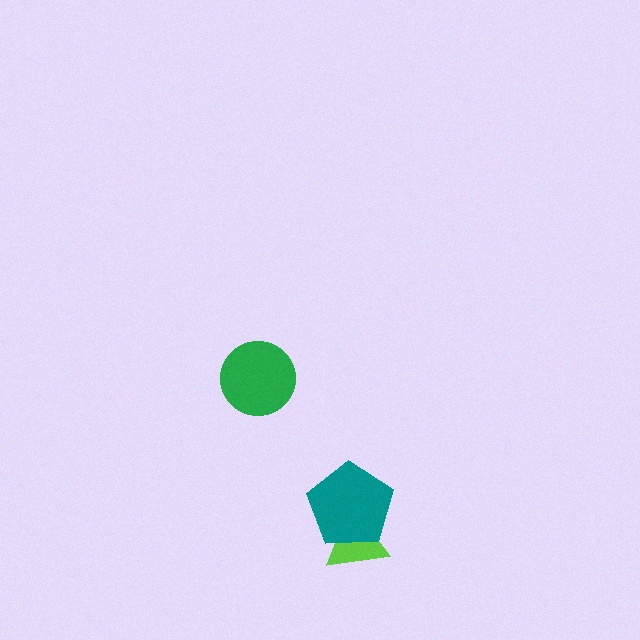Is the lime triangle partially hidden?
Yes, it is partially covered by another shape.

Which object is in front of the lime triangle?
The teal pentagon is in front of the lime triangle.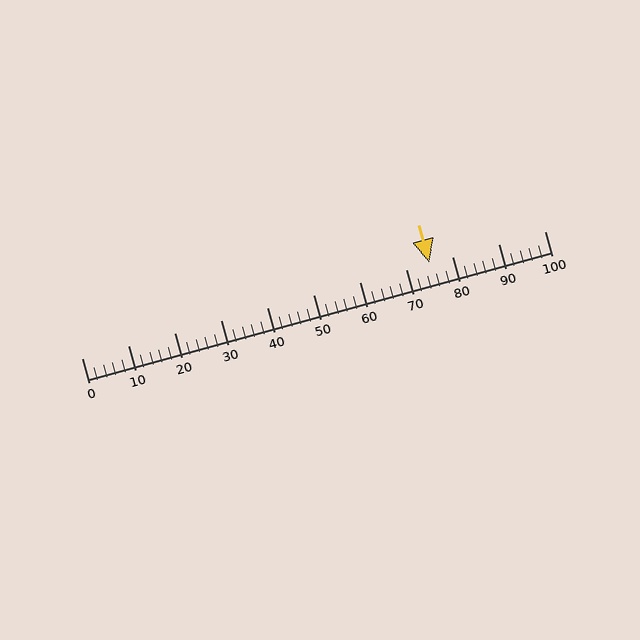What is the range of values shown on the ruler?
The ruler shows values from 0 to 100.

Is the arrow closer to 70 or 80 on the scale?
The arrow is closer to 80.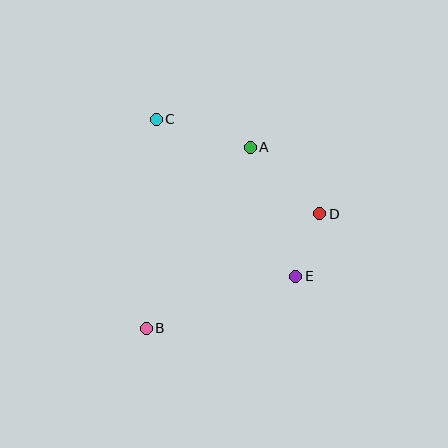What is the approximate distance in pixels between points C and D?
The distance between C and D is approximately 189 pixels.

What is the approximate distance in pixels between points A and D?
The distance between A and D is approximately 96 pixels.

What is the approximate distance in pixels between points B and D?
The distance between B and D is approximately 208 pixels.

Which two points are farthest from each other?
Points C and E are farthest from each other.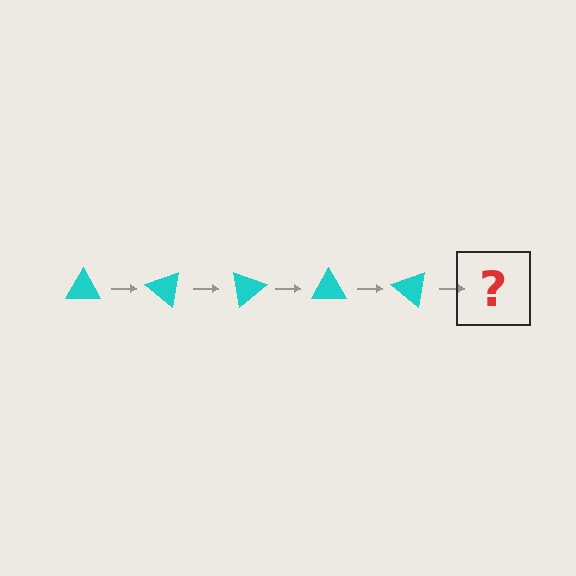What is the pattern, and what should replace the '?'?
The pattern is that the triangle rotates 40 degrees each step. The '?' should be a cyan triangle rotated 200 degrees.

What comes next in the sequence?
The next element should be a cyan triangle rotated 200 degrees.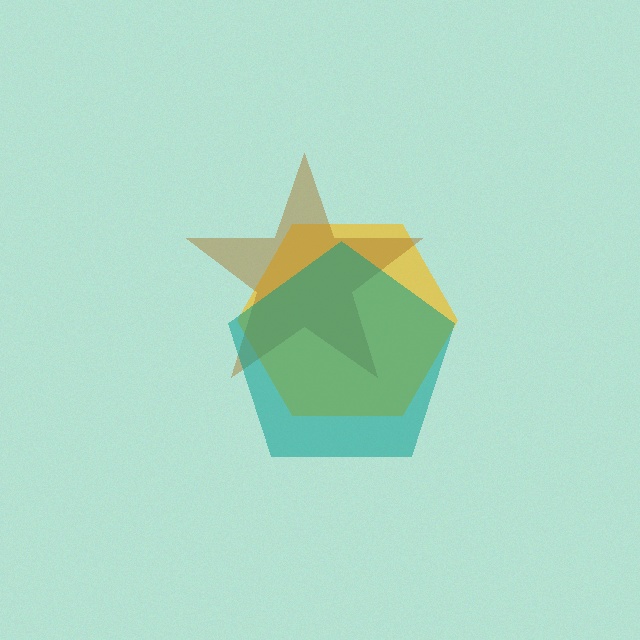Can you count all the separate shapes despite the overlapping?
Yes, there are 3 separate shapes.